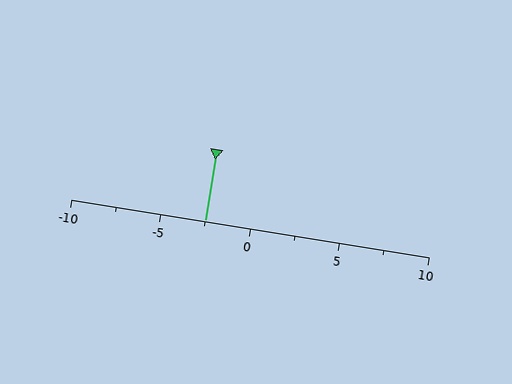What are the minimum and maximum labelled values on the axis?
The axis runs from -10 to 10.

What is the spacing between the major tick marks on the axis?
The major ticks are spaced 5 apart.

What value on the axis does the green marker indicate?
The marker indicates approximately -2.5.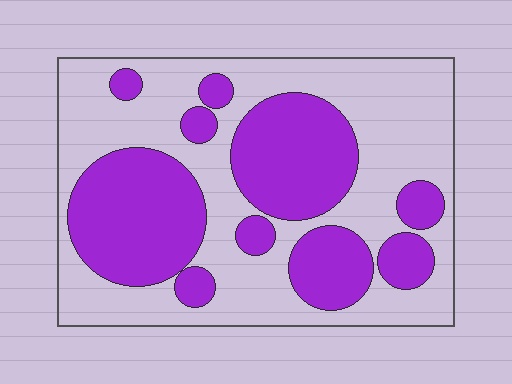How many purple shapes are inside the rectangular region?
10.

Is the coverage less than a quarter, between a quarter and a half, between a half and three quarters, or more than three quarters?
Between a quarter and a half.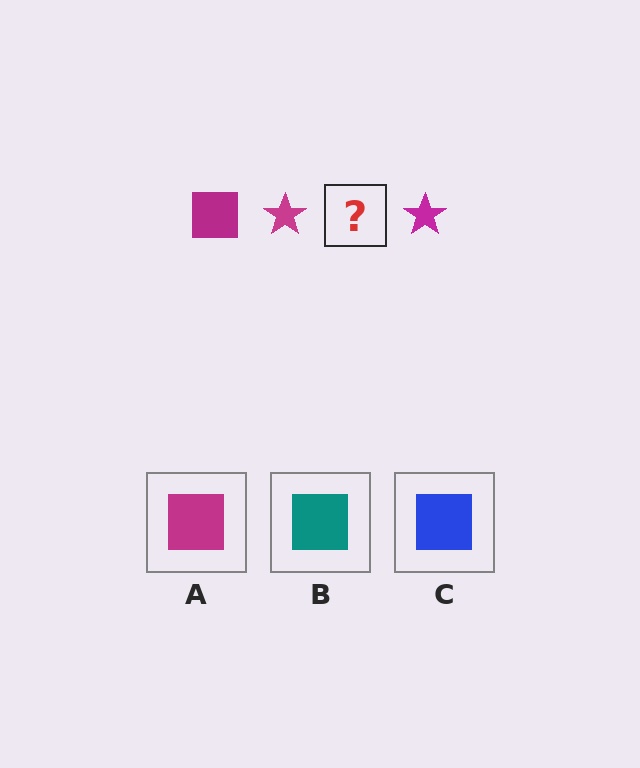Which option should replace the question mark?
Option A.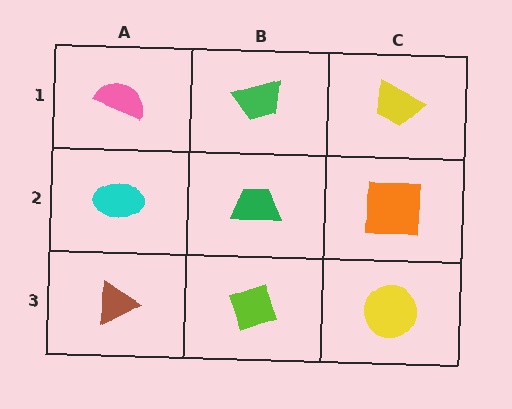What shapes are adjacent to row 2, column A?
A pink semicircle (row 1, column A), a brown triangle (row 3, column A), a green trapezoid (row 2, column B).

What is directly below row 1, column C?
An orange square.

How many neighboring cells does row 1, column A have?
2.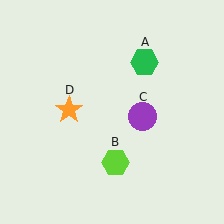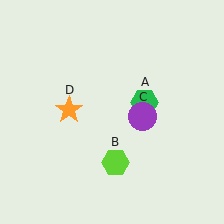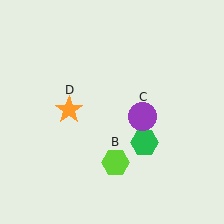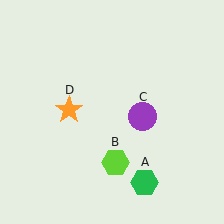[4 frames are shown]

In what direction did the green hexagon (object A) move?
The green hexagon (object A) moved down.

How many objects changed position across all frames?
1 object changed position: green hexagon (object A).